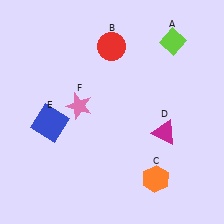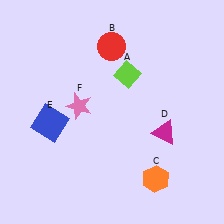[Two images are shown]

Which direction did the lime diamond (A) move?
The lime diamond (A) moved left.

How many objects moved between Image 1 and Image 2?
1 object moved between the two images.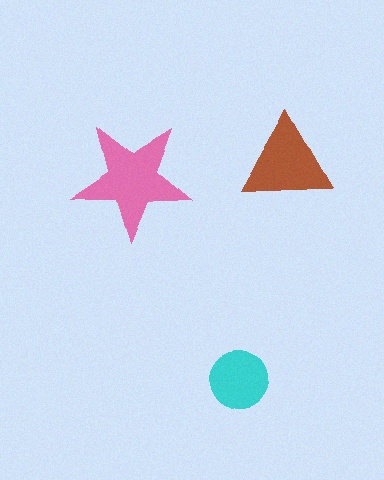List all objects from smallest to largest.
The cyan circle, the brown triangle, the pink star.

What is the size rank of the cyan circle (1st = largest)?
3rd.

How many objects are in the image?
There are 3 objects in the image.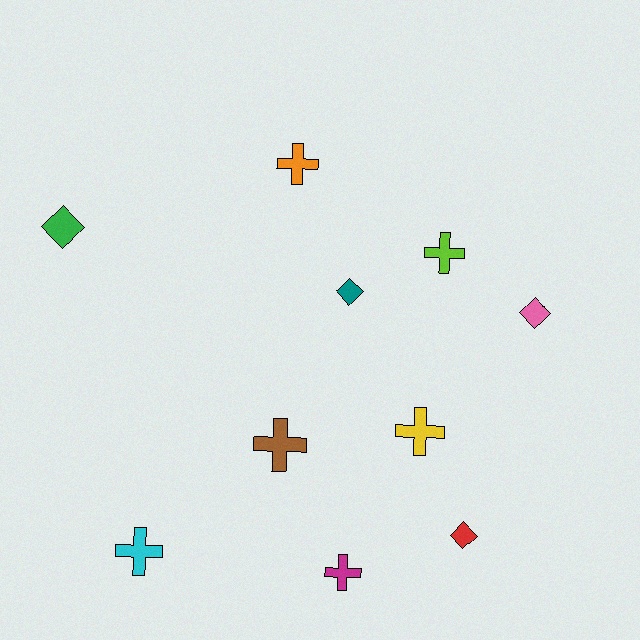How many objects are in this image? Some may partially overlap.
There are 10 objects.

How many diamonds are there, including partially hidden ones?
There are 4 diamonds.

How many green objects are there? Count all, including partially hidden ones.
There is 1 green object.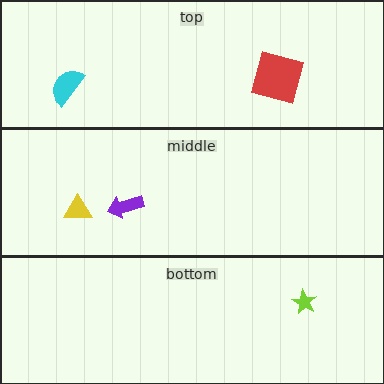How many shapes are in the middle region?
2.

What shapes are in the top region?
The cyan semicircle, the red square.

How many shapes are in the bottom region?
1.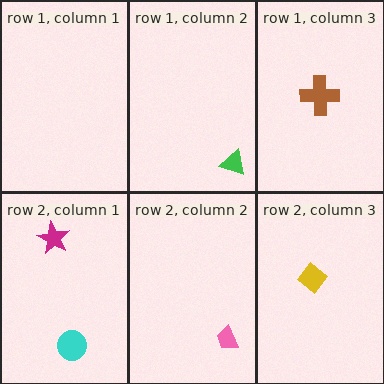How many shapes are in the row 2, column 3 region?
1.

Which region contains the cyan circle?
The row 2, column 1 region.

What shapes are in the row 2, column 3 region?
The yellow diamond.